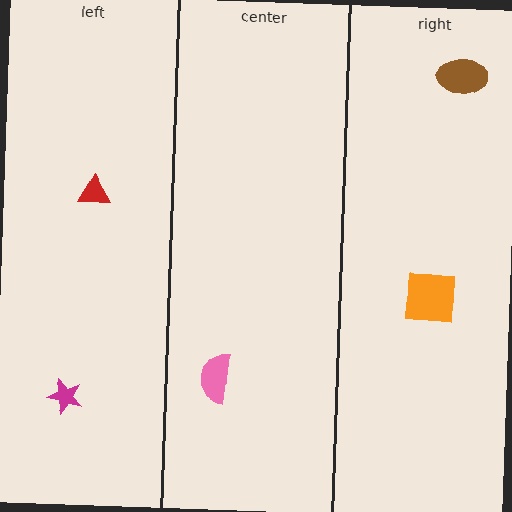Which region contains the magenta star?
The left region.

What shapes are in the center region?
The pink semicircle.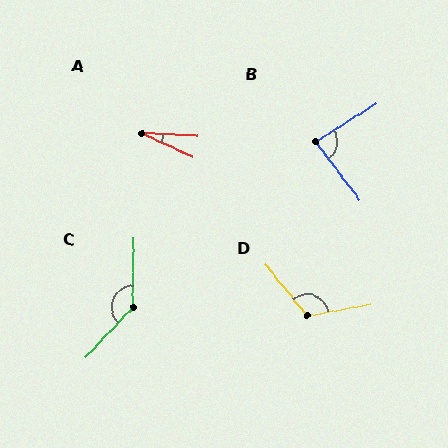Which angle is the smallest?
A, at approximately 22 degrees.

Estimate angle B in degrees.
Approximately 85 degrees.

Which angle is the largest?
C, at approximately 138 degrees.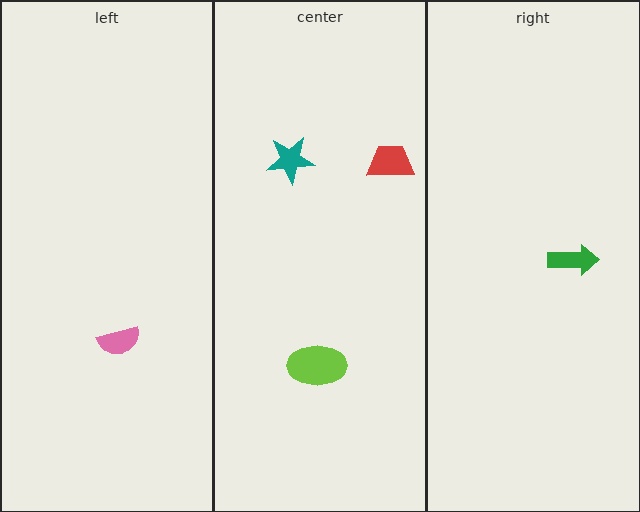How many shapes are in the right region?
1.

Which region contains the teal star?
The center region.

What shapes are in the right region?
The green arrow.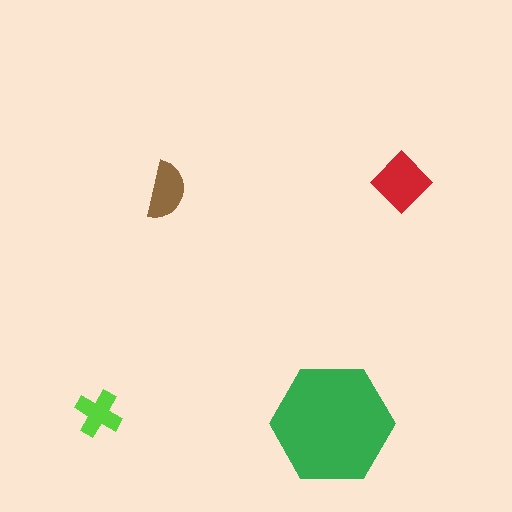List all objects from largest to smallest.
The green hexagon, the red diamond, the brown semicircle, the lime cross.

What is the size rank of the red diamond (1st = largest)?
2nd.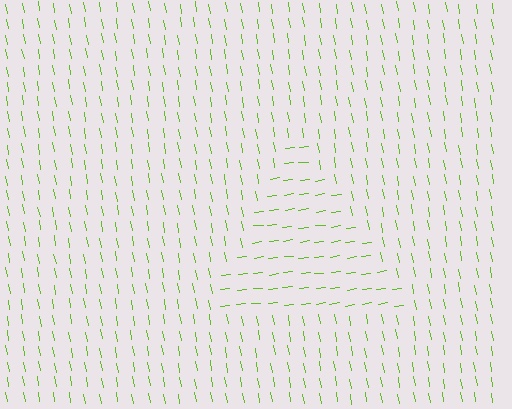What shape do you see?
I see a triangle.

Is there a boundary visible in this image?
Yes, there is a texture boundary formed by a change in line orientation.